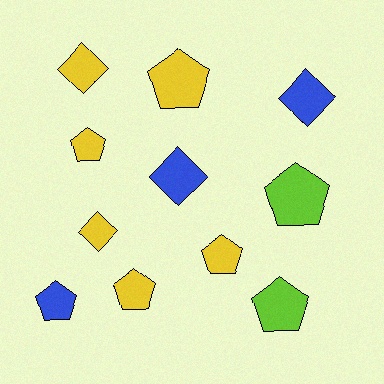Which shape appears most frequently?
Pentagon, with 7 objects.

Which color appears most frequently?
Yellow, with 6 objects.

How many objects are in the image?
There are 11 objects.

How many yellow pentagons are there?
There are 4 yellow pentagons.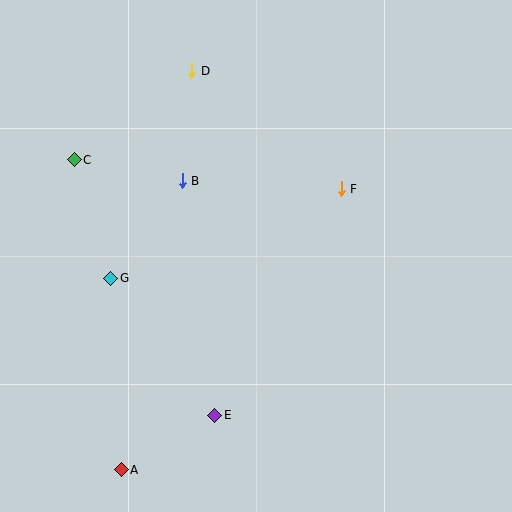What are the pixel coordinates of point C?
Point C is at (74, 160).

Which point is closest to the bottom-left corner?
Point A is closest to the bottom-left corner.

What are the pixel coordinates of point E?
Point E is at (215, 415).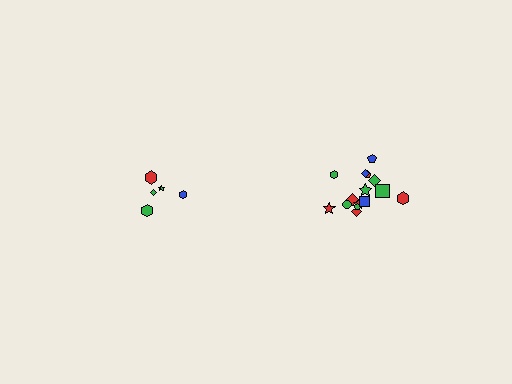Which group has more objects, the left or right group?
The right group.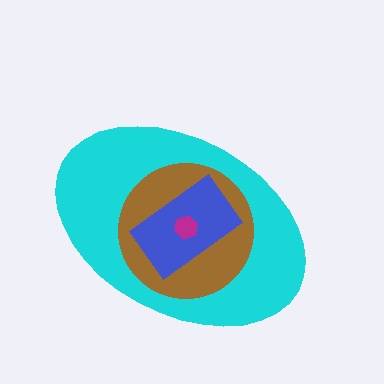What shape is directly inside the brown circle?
The blue rectangle.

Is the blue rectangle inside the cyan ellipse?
Yes.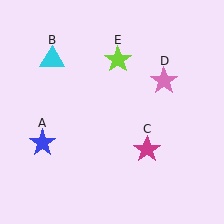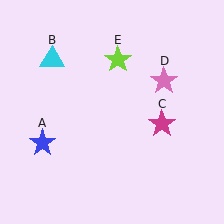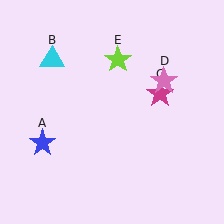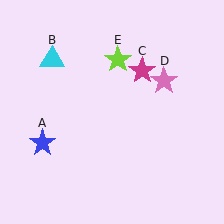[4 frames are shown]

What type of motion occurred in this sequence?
The magenta star (object C) rotated counterclockwise around the center of the scene.